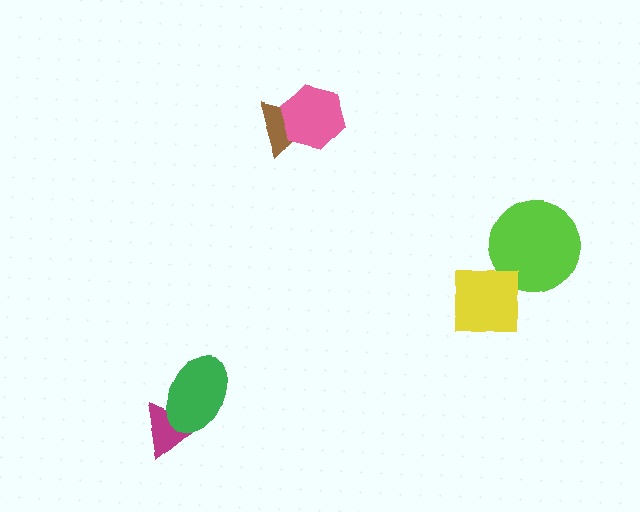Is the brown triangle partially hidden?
Yes, it is partially covered by another shape.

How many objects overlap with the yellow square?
0 objects overlap with the yellow square.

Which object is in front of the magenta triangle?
The green ellipse is in front of the magenta triangle.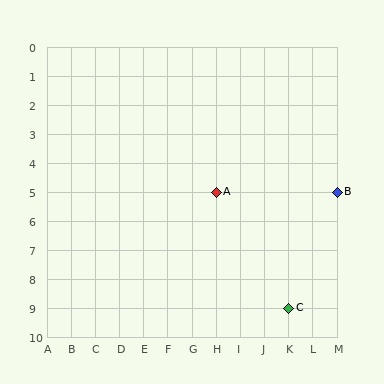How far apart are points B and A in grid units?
Points B and A are 5 columns apart.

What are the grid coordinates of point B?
Point B is at grid coordinates (M, 5).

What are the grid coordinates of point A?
Point A is at grid coordinates (H, 5).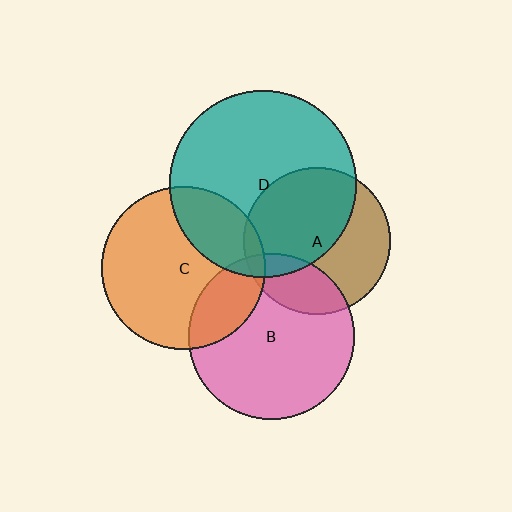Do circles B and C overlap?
Yes.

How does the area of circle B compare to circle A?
Approximately 1.3 times.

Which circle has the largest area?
Circle D (teal).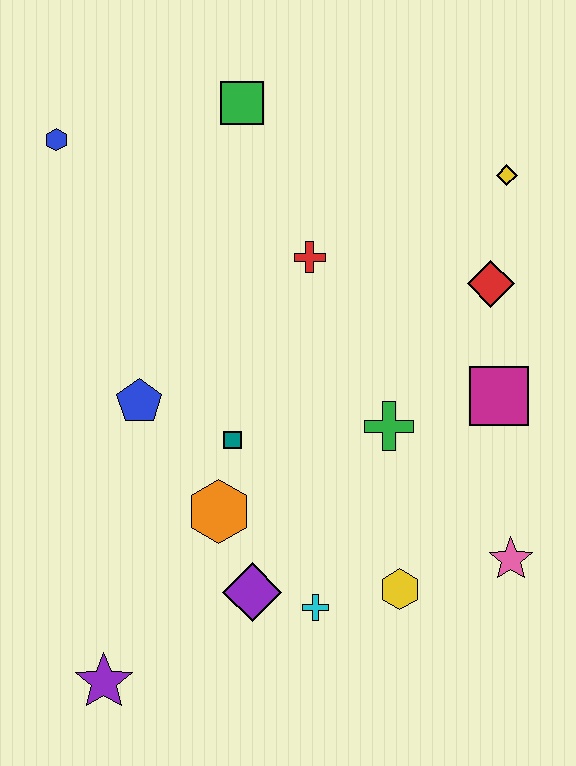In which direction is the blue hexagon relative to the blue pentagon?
The blue hexagon is above the blue pentagon.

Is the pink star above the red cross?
No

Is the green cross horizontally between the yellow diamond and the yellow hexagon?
No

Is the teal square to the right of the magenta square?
No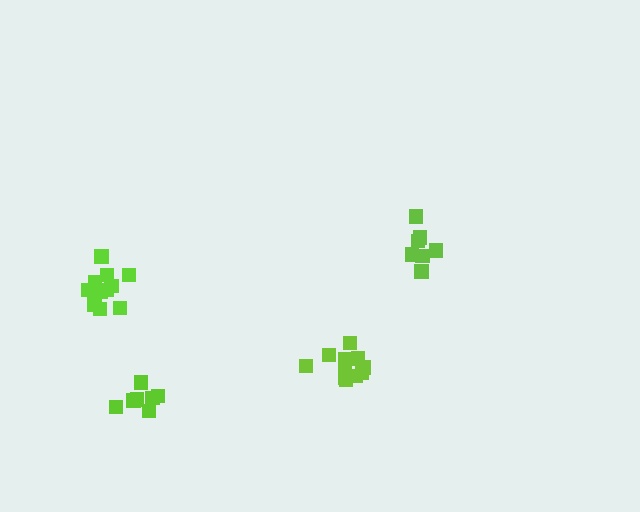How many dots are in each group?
Group 1: 7 dots, Group 2: 13 dots, Group 3: 11 dots, Group 4: 7 dots (38 total).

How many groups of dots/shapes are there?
There are 4 groups.